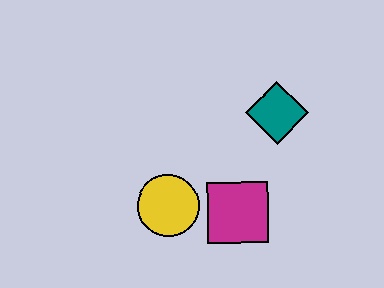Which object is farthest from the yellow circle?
The teal diamond is farthest from the yellow circle.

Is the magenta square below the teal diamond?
Yes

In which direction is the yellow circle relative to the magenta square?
The yellow circle is to the left of the magenta square.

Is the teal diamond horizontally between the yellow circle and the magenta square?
No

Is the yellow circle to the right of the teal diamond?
No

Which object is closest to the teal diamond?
The magenta square is closest to the teal diamond.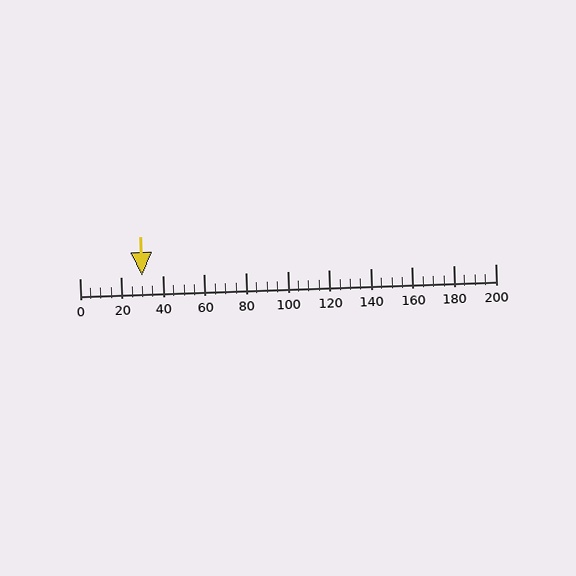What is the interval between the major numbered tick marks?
The major tick marks are spaced 20 units apart.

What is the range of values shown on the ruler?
The ruler shows values from 0 to 200.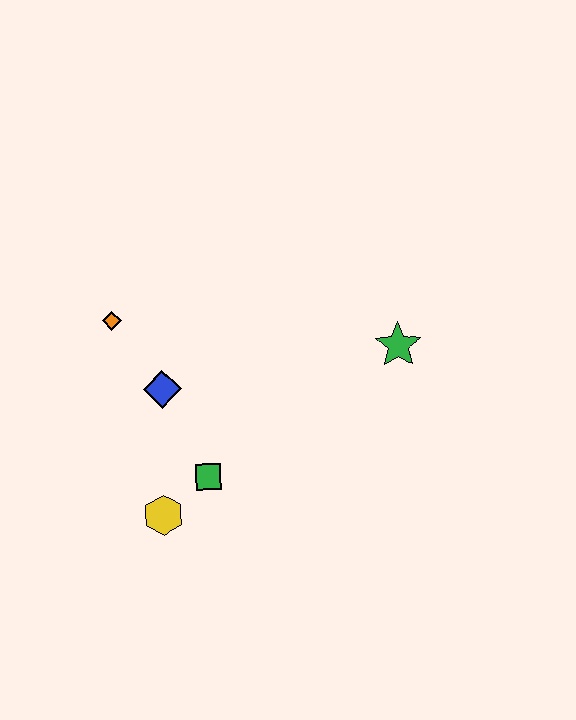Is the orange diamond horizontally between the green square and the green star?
No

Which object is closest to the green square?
The yellow hexagon is closest to the green square.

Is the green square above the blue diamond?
No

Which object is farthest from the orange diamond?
The green star is farthest from the orange diamond.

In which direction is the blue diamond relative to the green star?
The blue diamond is to the left of the green star.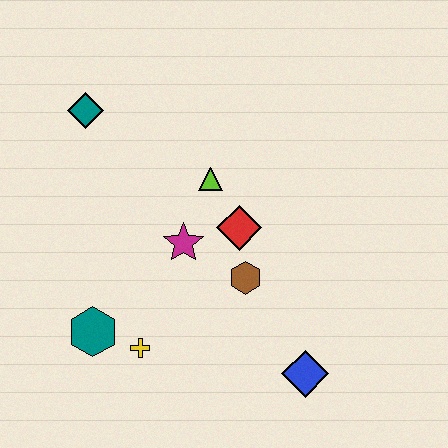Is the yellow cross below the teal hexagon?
Yes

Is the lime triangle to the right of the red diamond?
No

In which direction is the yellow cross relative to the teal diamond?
The yellow cross is below the teal diamond.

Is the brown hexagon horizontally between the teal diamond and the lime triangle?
No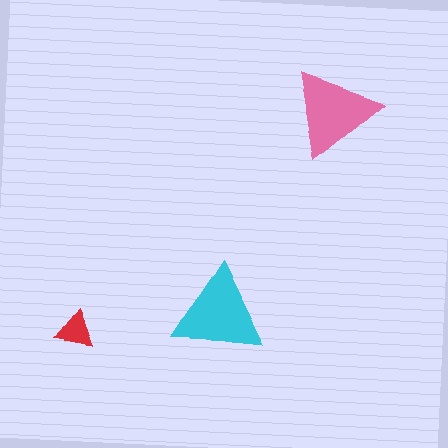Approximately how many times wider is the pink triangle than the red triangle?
About 2.5 times wider.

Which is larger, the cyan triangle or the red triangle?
The cyan one.